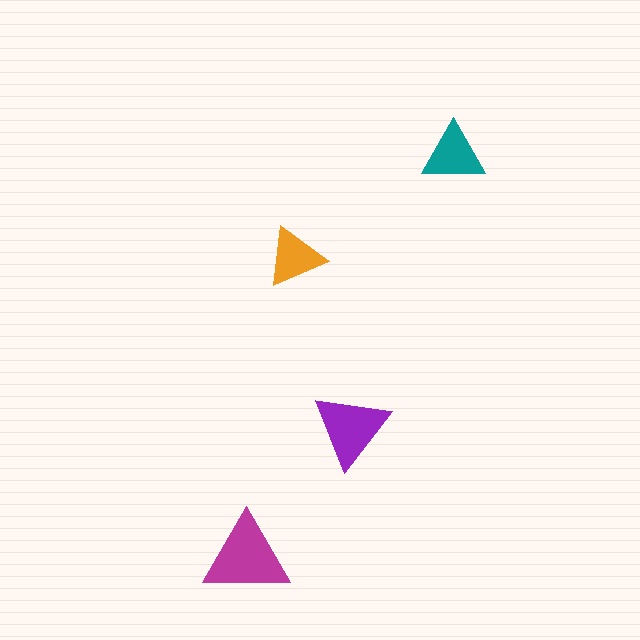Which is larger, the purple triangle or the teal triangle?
The purple one.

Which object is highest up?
The teal triangle is topmost.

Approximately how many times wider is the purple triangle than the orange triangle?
About 1.5 times wider.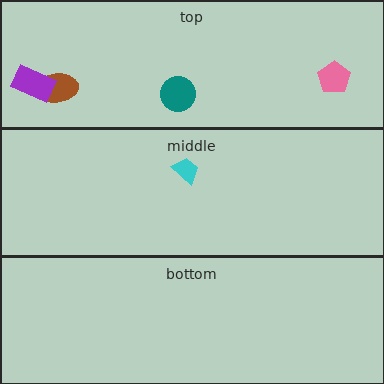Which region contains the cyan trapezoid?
The middle region.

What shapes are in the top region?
The brown ellipse, the teal circle, the pink pentagon, the purple rectangle.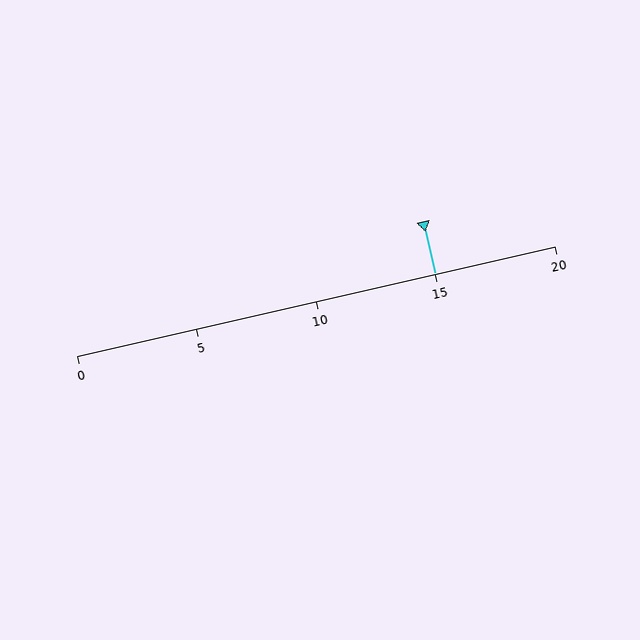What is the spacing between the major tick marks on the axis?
The major ticks are spaced 5 apart.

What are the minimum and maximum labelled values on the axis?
The axis runs from 0 to 20.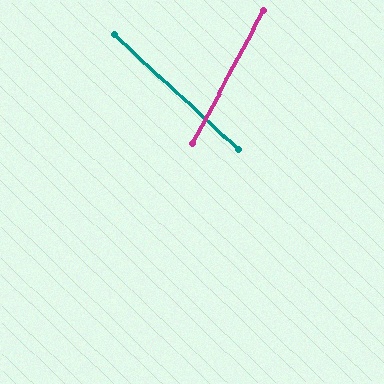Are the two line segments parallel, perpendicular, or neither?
Neither parallel nor perpendicular — they differ by about 76°.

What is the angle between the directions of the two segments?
Approximately 76 degrees.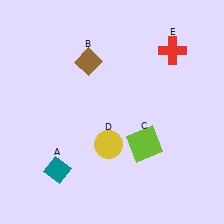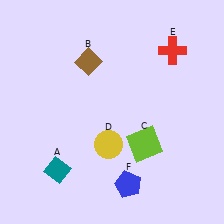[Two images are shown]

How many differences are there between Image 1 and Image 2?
There is 1 difference between the two images.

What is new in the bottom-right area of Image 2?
A blue pentagon (F) was added in the bottom-right area of Image 2.